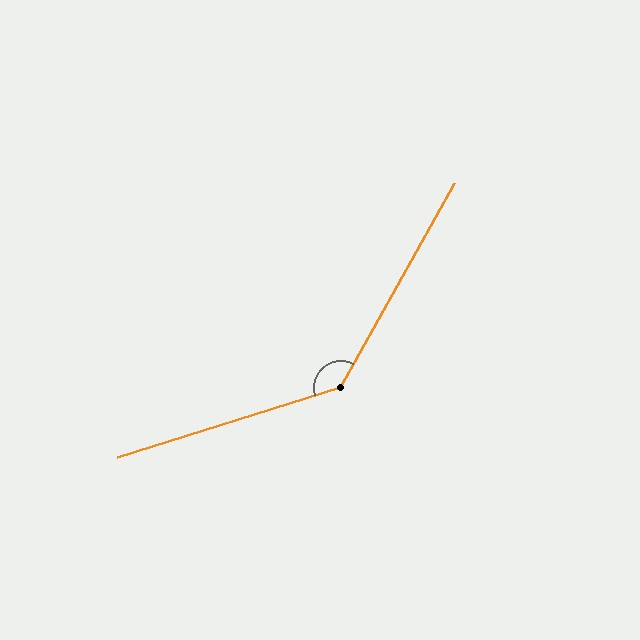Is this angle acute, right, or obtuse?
It is obtuse.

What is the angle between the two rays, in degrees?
Approximately 137 degrees.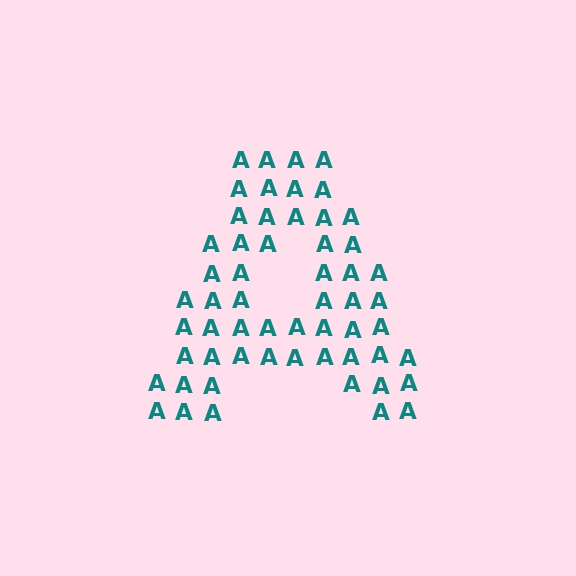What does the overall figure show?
The overall figure shows the letter A.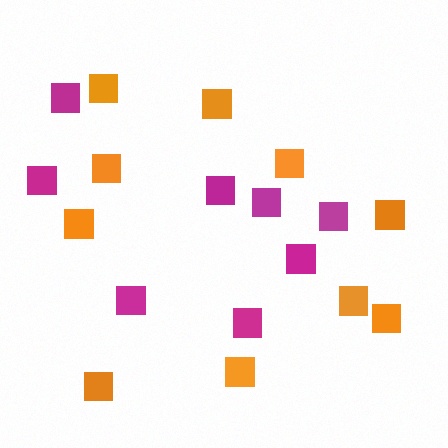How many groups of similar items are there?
There are 2 groups: one group of orange squares (10) and one group of magenta squares (8).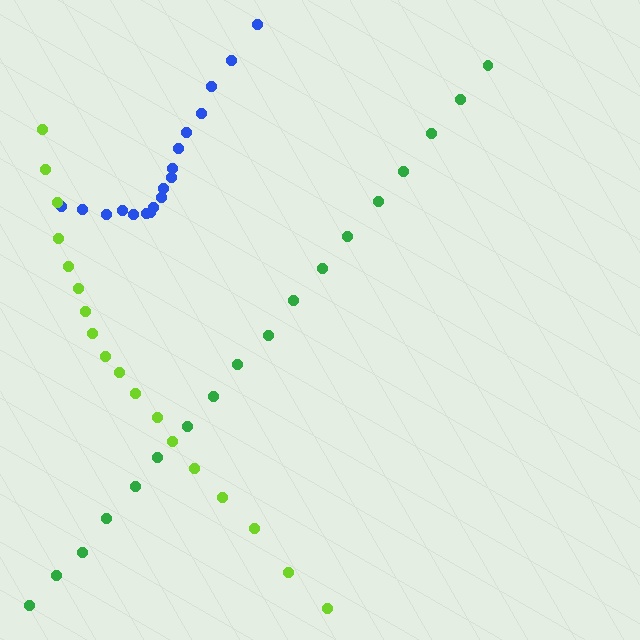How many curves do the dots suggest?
There are 3 distinct paths.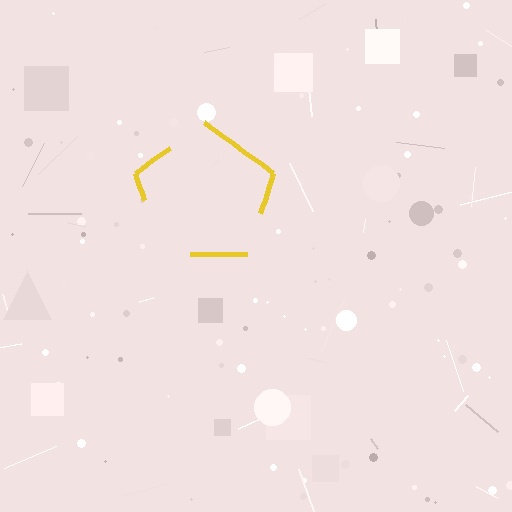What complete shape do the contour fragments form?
The contour fragments form a pentagon.